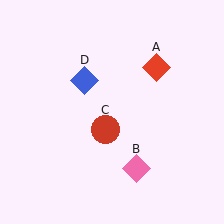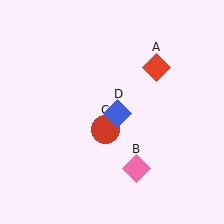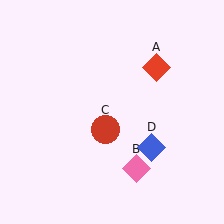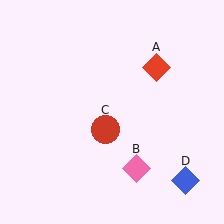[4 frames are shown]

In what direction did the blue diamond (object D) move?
The blue diamond (object D) moved down and to the right.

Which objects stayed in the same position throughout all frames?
Red diamond (object A) and pink diamond (object B) and red circle (object C) remained stationary.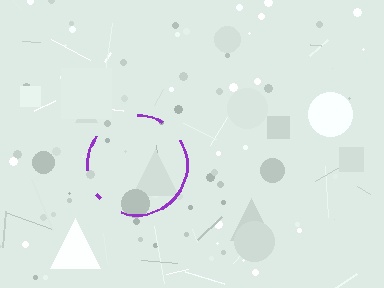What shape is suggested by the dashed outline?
The dashed outline suggests a circle.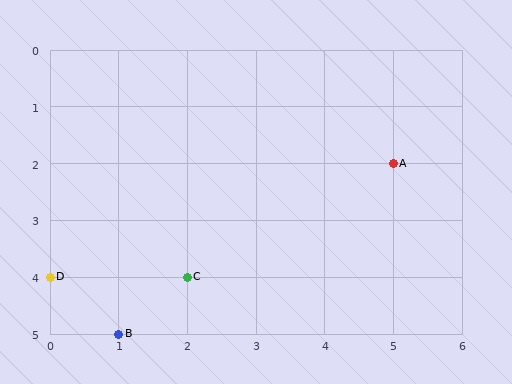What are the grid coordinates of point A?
Point A is at grid coordinates (5, 2).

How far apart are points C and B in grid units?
Points C and B are 1 column and 1 row apart (about 1.4 grid units diagonally).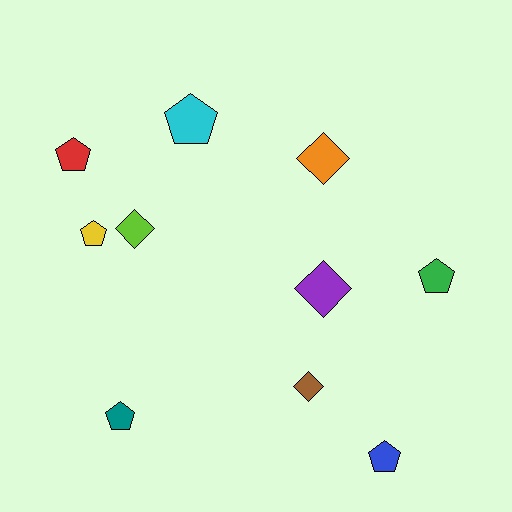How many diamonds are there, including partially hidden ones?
There are 4 diamonds.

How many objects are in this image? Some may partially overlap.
There are 10 objects.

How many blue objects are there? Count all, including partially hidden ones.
There is 1 blue object.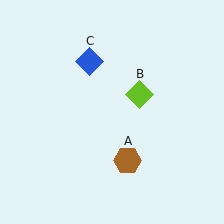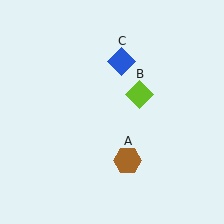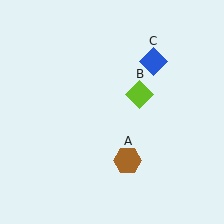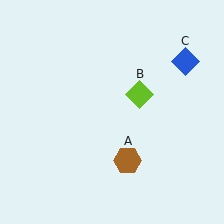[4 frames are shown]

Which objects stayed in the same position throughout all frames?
Brown hexagon (object A) and lime diamond (object B) remained stationary.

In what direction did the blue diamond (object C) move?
The blue diamond (object C) moved right.